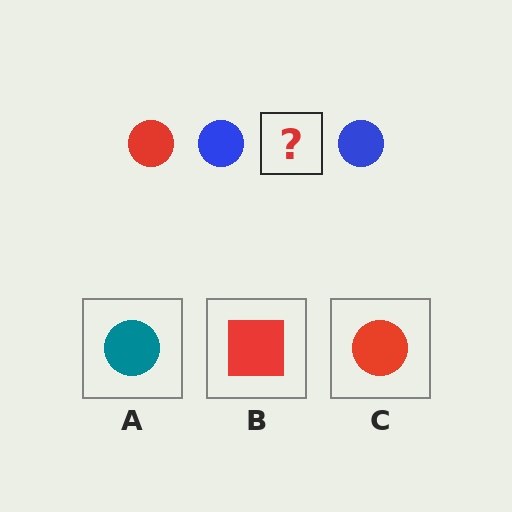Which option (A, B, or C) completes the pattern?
C.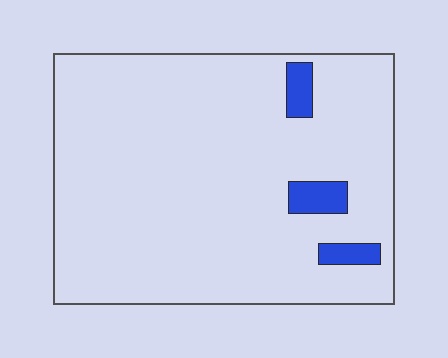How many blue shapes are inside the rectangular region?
3.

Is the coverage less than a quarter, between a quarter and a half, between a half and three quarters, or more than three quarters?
Less than a quarter.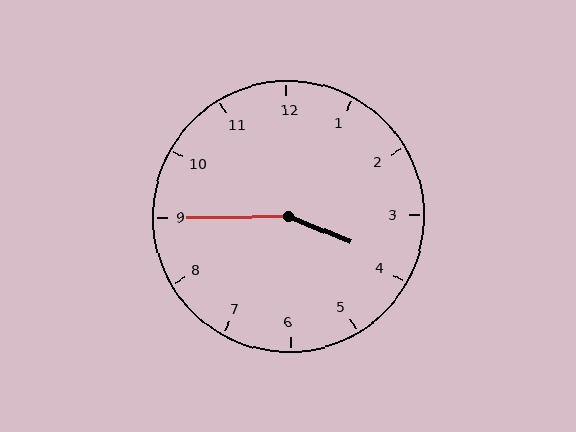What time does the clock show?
3:45.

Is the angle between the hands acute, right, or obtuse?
It is obtuse.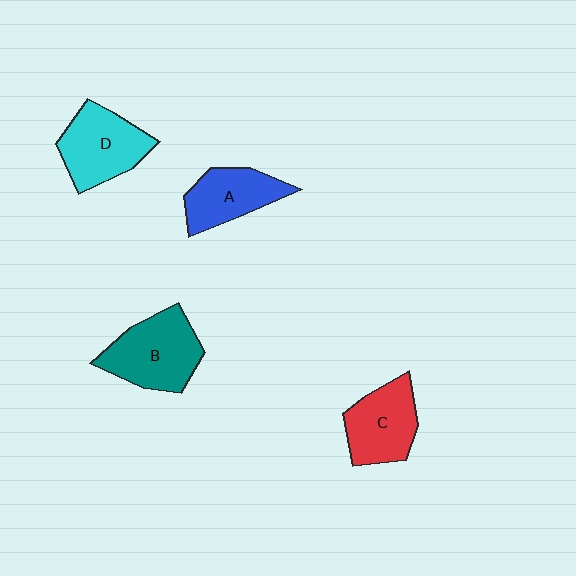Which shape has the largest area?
Shape B (teal).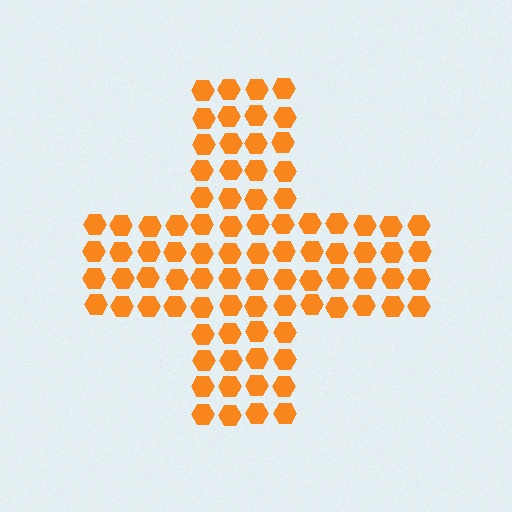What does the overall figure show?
The overall figure shows a cross.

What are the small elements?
The small elements are hexagons.